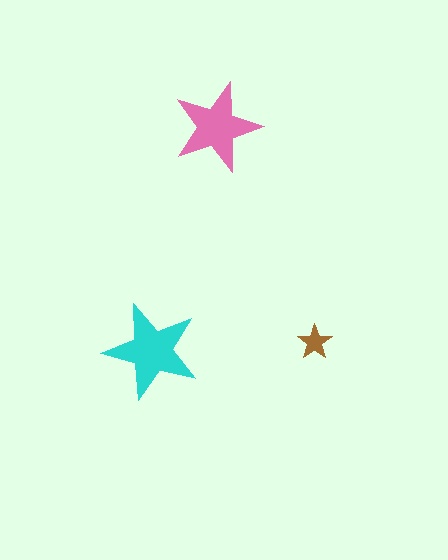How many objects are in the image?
There are 3 objects in the image.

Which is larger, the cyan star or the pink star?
The cyan one.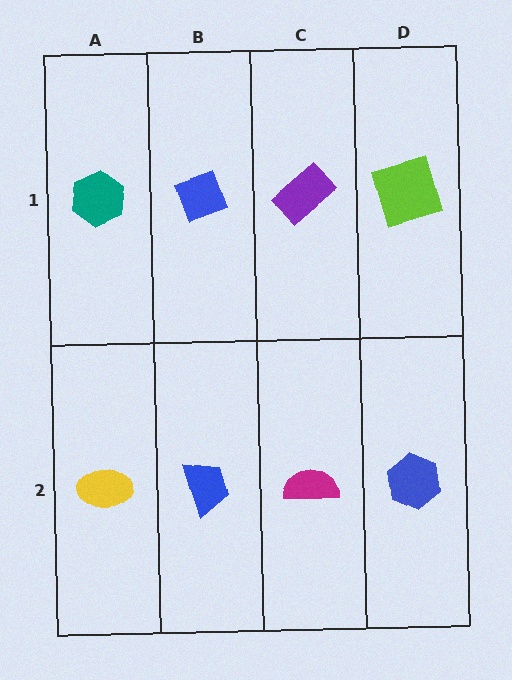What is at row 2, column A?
A yellow ellipse.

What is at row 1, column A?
A teal hexagon.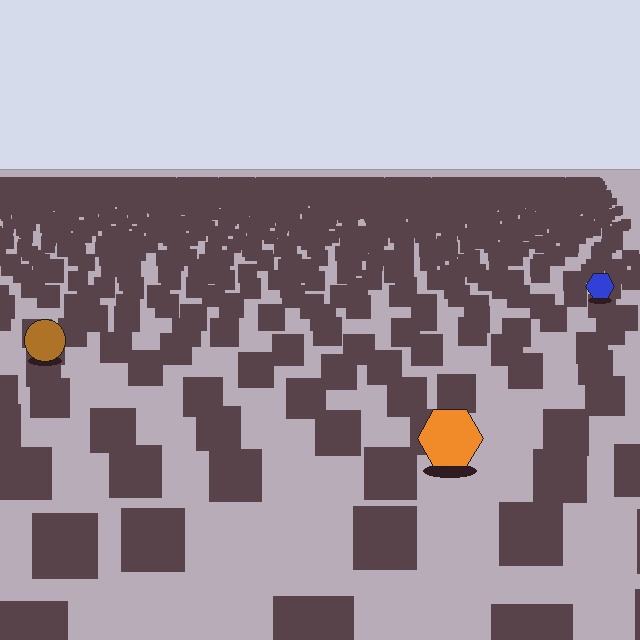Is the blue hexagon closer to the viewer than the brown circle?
No. The brown circle is closer — you can tell from the texture gradient: the ground texture is coarser near it.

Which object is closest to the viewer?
The orange hexagon is closest. The texture marks near it are larger and more spread out.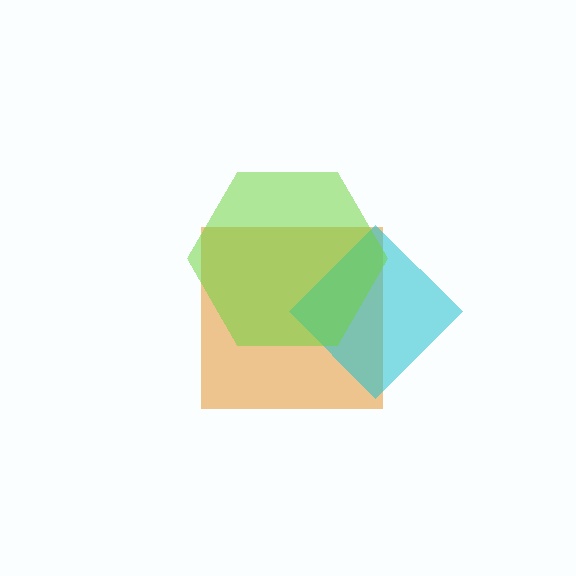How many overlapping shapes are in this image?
There are 3 overlapping shapes in the image.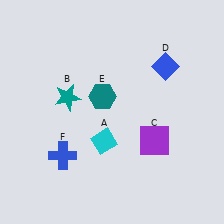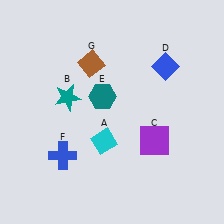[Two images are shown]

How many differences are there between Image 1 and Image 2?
There is 1 difference between the two images.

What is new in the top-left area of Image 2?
A brown diamond (G) was added in the top-left area of Image 2.